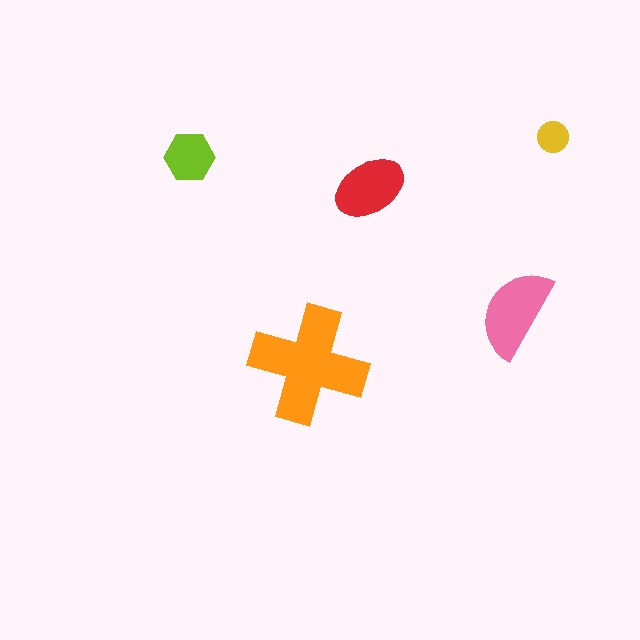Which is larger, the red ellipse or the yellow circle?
The red ellipse.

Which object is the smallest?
The yellow circle.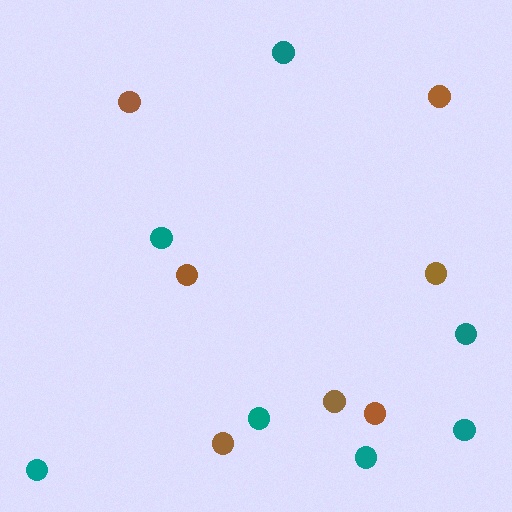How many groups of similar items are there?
There are 2 groups: one group of brown circles (7) and one group of teal circles (7).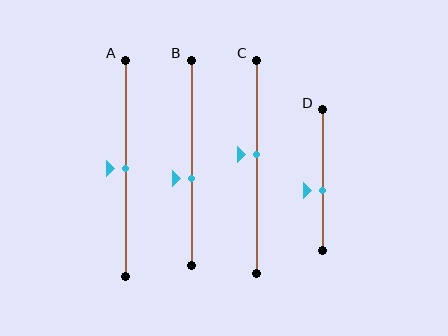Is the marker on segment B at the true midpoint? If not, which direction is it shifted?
No, the marker on segment B is shifted downward by about 8% of the segment length.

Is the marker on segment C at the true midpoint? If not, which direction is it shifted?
No, the marker on segment C is shifted upward by about 6% of the segment length.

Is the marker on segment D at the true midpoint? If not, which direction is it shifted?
No, the marker on segment D is shifted downward by about 8% of the segment length.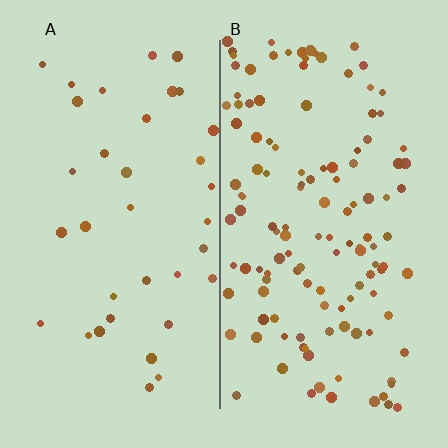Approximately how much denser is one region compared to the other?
Approximately 3.6× — region B over region A.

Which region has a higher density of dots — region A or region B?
B (the right).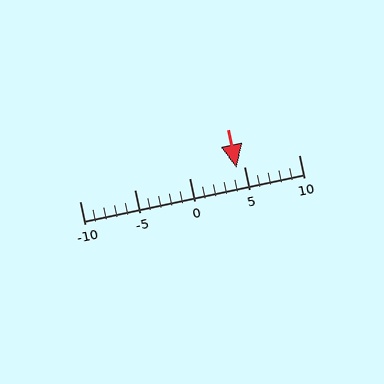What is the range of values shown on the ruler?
The ruler shows values from -10 to 10.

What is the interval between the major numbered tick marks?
The major tick marks are spaced 5 units apart.